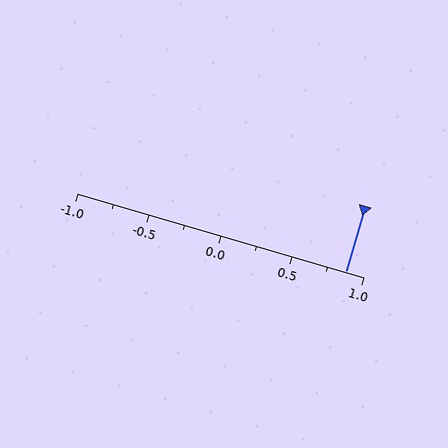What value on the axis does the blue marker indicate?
The marker indicates approximately 0.88.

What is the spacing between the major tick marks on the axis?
The major ticks are spaced 0.5 apart.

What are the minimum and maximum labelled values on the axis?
The axis runs from -1.0 to 1.0.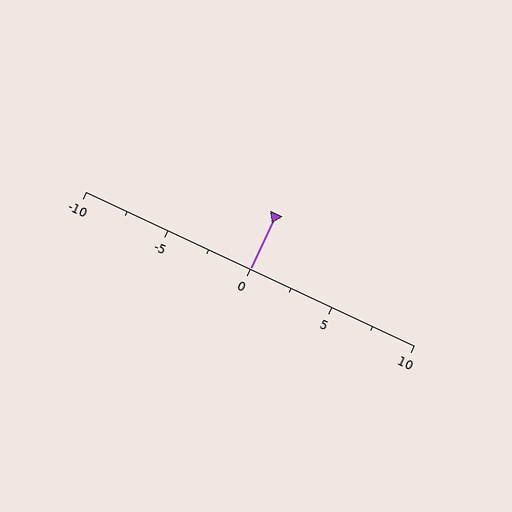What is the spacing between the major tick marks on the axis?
The major ticks are spaced 5 apart.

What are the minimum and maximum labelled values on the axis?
The axis runs from -10 to 10.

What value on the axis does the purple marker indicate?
The marker indicates approximately 0.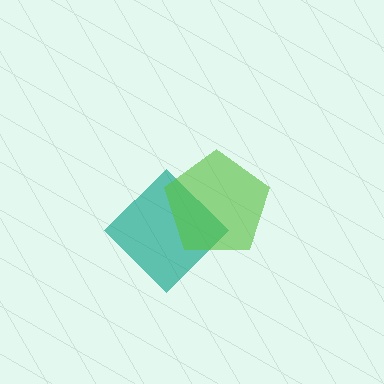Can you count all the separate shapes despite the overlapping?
Yes, there are 2 separate shapes.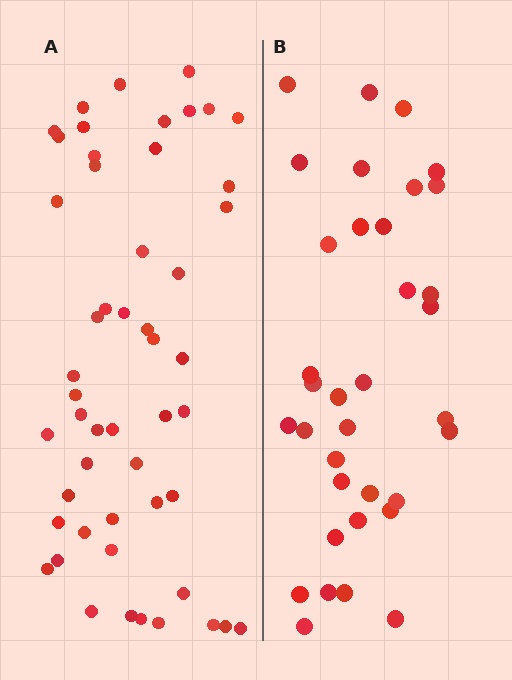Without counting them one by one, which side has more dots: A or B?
Region A (the left region) has more dots.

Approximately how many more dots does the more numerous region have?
Region A has approximately 15 more dots than region B.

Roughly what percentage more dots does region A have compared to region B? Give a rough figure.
About 45% more.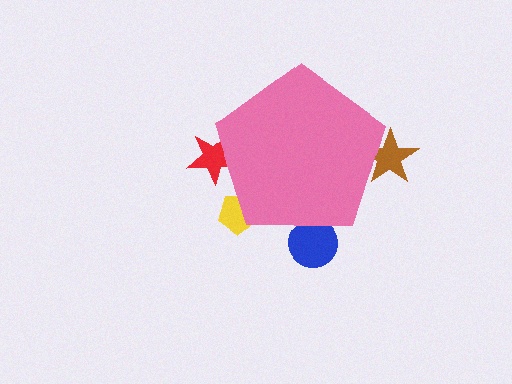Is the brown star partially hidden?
Yes, the brown star is partially hidden behind the pink pentagon.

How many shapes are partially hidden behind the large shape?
4 shapes are partially hidden.